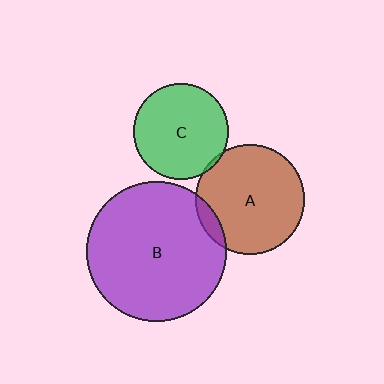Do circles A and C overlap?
Yes.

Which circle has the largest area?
Circle B (purple).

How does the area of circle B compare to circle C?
Approximately 2.2 times.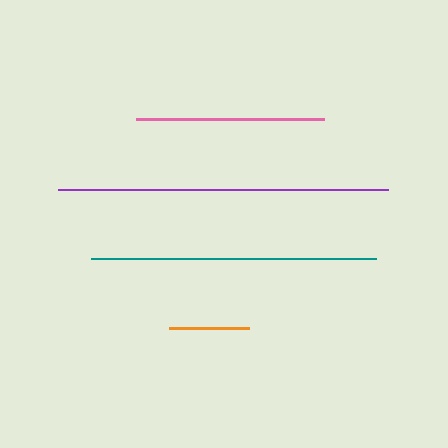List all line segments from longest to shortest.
From longest to shortest: purple, teal, pink, orange.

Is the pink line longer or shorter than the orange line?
The pink line is longer than the orange line.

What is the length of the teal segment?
The teal segment is approximately 284 pixels long.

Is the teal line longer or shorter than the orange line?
The teal line is longer than the orange line.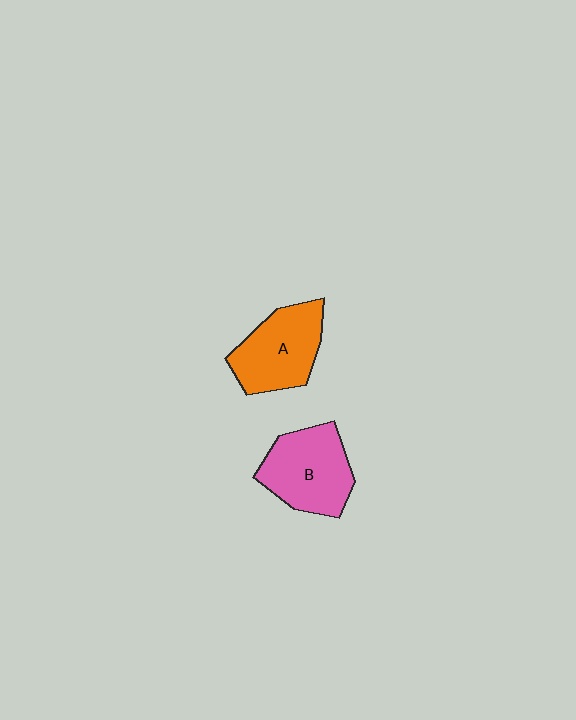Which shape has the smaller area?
Shape A (orange).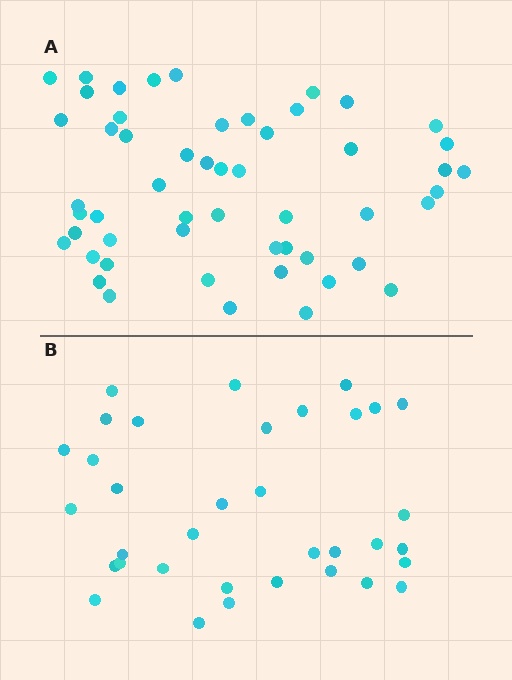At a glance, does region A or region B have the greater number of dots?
Region A (the top region) has more dots.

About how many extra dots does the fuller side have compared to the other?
Region A has approximately 20 more dots than region B.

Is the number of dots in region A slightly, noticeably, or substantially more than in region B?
Region A has substantially more. The ratio is roughly 1.5 to 1.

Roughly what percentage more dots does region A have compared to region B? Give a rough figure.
About 50% more.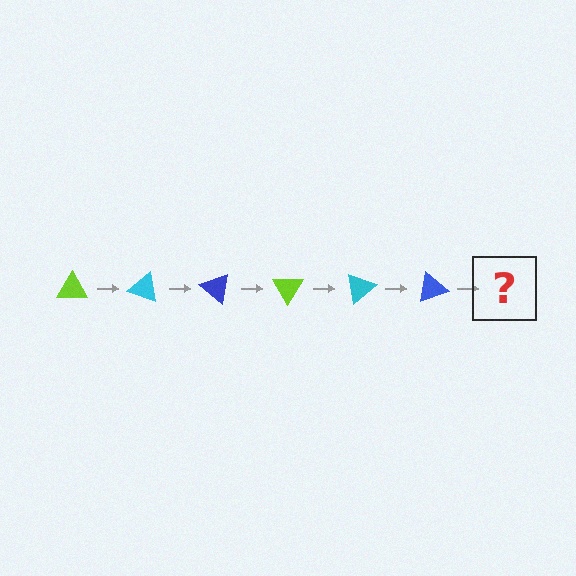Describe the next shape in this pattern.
It should be a lime triangle, rotated 120 degrees from the start.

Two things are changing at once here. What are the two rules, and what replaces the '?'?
The two rules are that it rotates 20 degrees each step and the color cycles through lime, cyan, and blue. The '?' should be a lime triangle, rotated 120 degrees from the start.